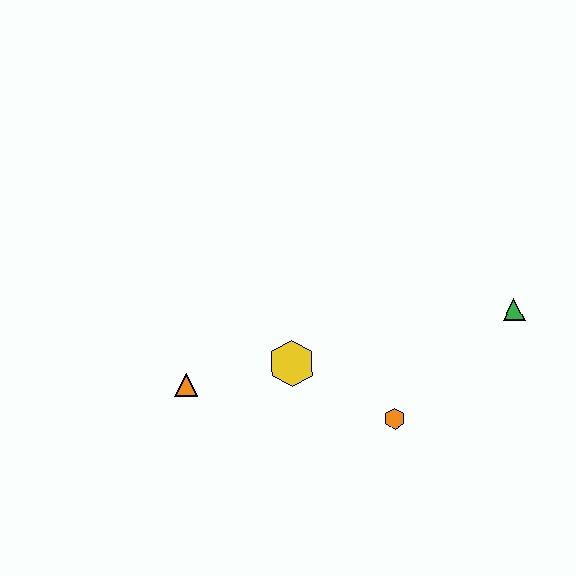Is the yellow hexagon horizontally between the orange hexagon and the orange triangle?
Yes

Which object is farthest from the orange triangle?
The green triangle is farthest from the orange triangle.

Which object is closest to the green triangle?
The orange hexagon is closest to the green triangle.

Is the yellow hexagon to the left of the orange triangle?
No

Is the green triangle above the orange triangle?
Yes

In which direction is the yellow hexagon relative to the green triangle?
The yellow hexagon is to the left of the green triangle.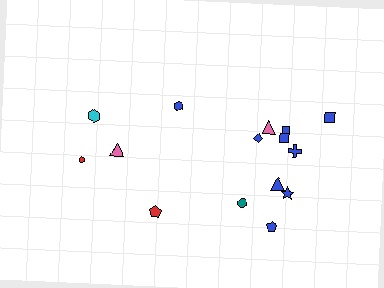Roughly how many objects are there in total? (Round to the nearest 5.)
Roughly 15 objects in total.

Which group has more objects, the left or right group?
The right group.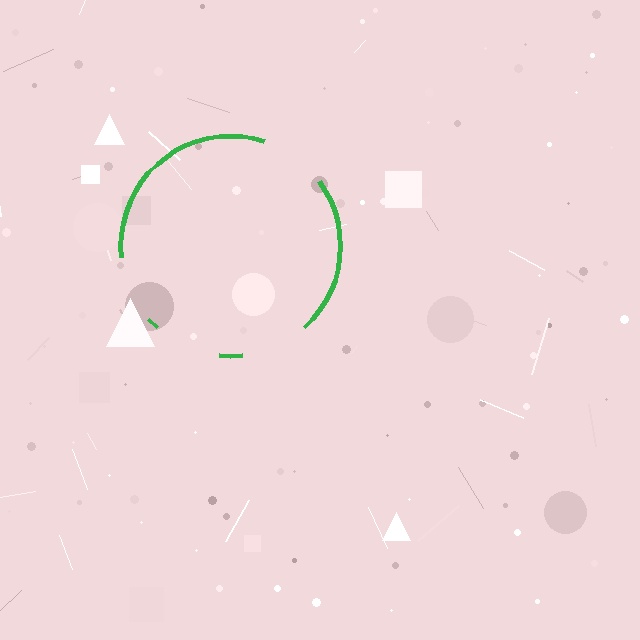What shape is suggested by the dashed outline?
The dashed outline suggests a circle.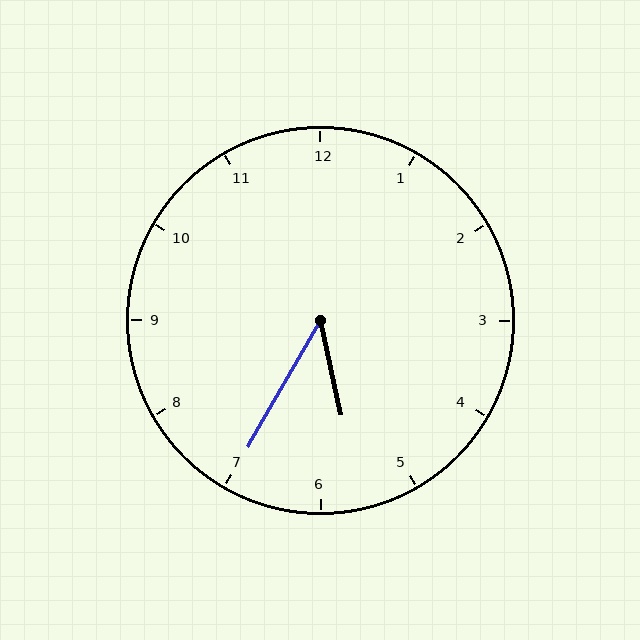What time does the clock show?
5:35.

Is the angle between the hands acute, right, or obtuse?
It is acute.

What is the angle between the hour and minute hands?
Approximately 42 degrees.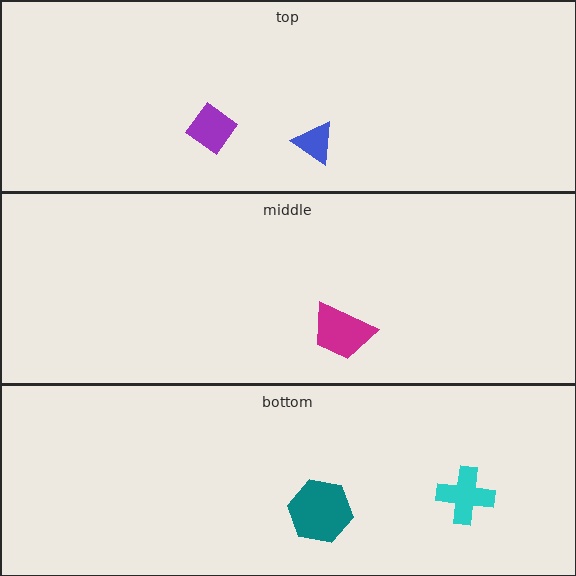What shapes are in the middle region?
The magenta trapezoid.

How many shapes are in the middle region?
1.